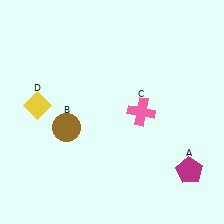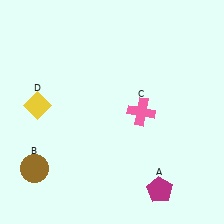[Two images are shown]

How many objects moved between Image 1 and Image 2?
2 objects moved between the two images.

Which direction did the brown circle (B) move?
The brown circle (B) moved down.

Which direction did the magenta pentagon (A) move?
The magenta pentagon (A) moved left.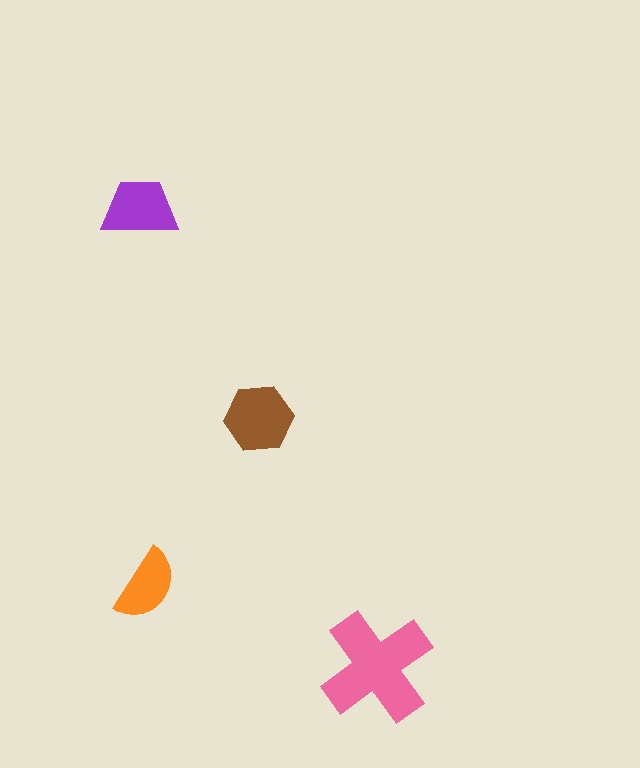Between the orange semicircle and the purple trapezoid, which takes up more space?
The purple trapezoid.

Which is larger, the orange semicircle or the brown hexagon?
The brown hexagon.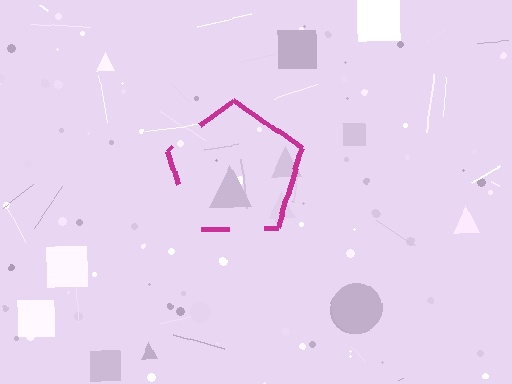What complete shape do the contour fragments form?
The contour fragments form a pentagon.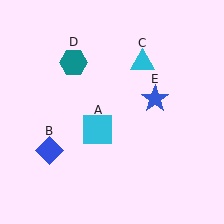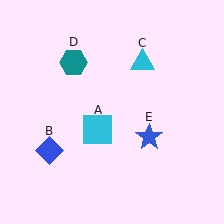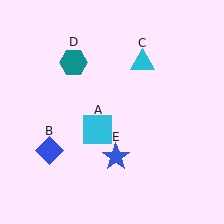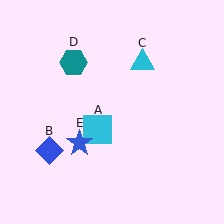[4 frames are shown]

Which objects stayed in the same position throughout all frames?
Cyan square (object A) and blue diamond (object B) and cyan triangle (object C) and teal hexagon (object D) remained stationary.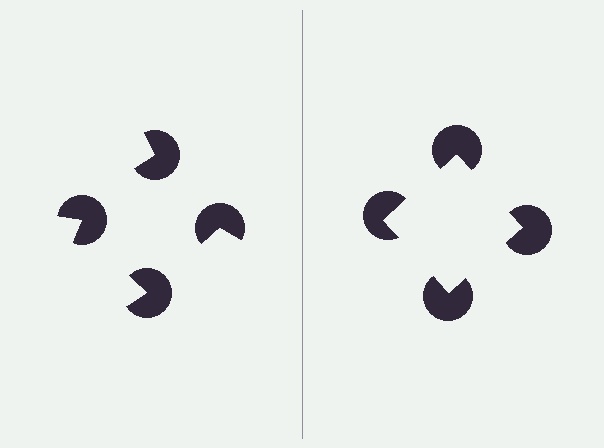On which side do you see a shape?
An illusory square appears on the right side. On the left side the wedge cuts are rotated, so no coherent shape forms.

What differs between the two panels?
The pac-man discs are positioned identically on both sides; only the wedge orientations differ. On the right they align to a square; on the left they are misaligned.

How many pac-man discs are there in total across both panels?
8 — 4 on each side.